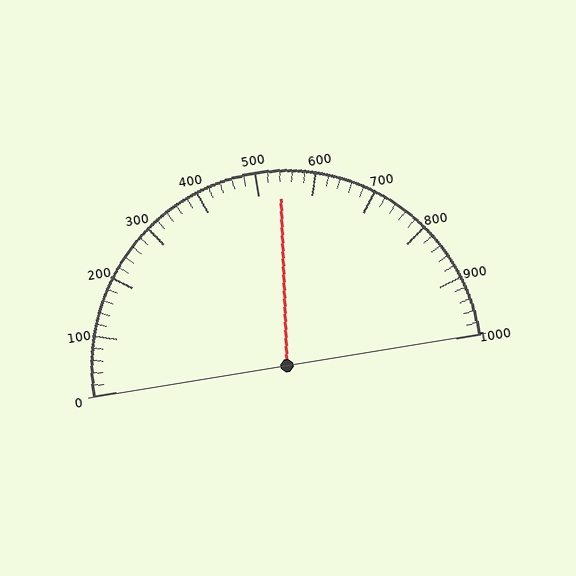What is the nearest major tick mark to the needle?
The nearest major tick mark is 500.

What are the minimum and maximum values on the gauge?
The gauge ranges from 0 to 1000.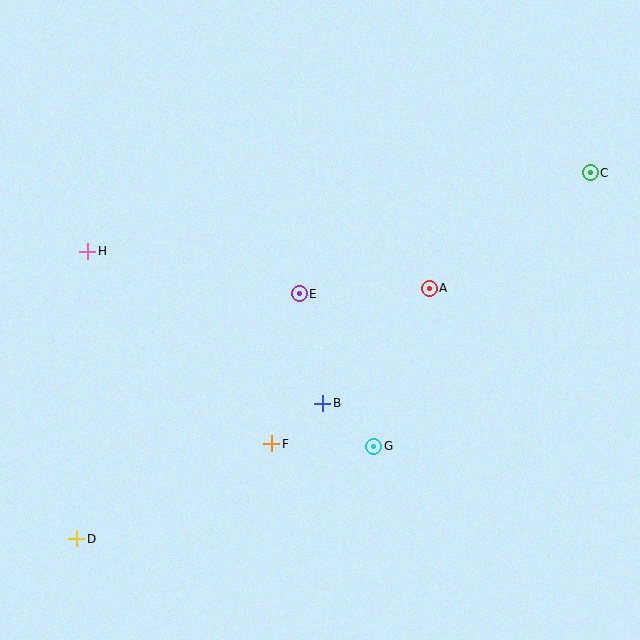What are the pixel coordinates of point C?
Point C is at (590, 173).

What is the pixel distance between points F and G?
The distance between F and G is 102 pixels.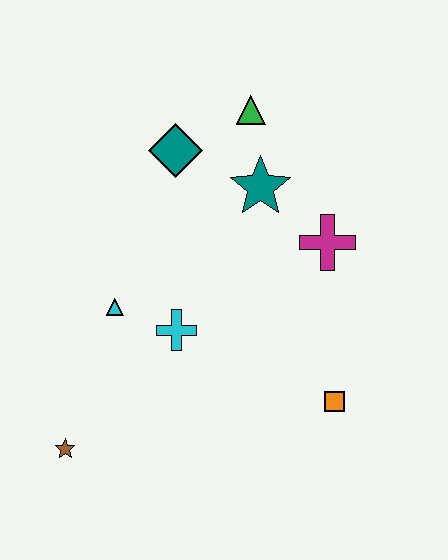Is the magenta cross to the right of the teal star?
Yes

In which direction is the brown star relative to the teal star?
The brown star is below the teal star.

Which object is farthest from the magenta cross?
The brown star is farthest from the magenta cross.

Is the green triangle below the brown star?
No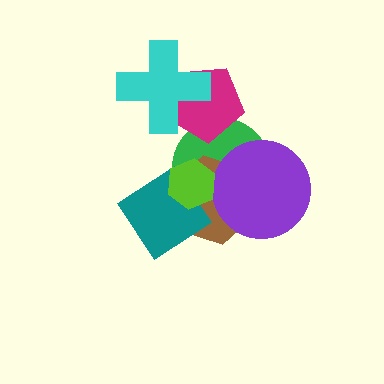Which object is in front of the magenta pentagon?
The cyan cross is in front of the magenta pentagon.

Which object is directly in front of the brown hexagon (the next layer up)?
The teal diamond is directly in front of the brown hexagon.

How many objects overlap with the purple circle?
2 objects overlap with the purple circle.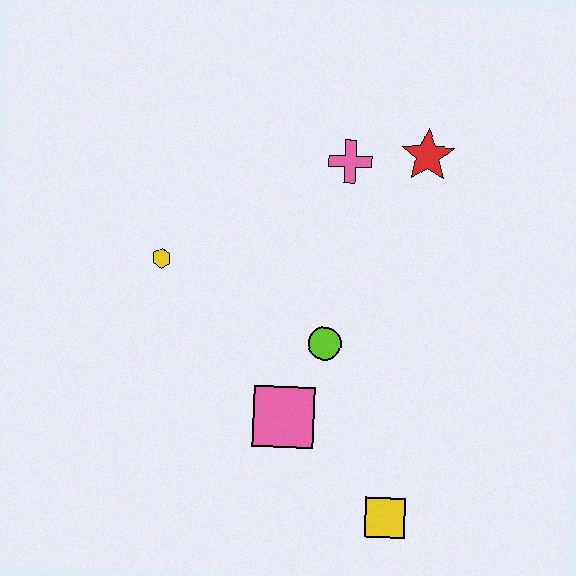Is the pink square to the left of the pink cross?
Yes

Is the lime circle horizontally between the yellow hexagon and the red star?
Yes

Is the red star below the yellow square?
No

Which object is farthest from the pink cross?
The yellow square is farthest from the pink cross.